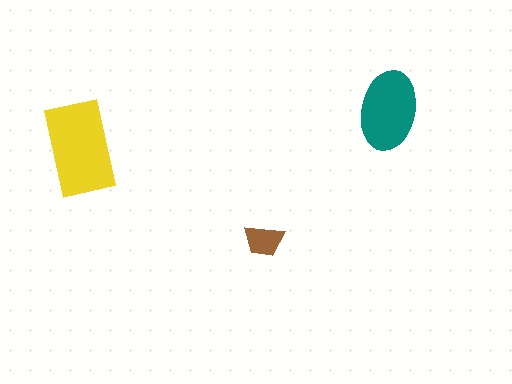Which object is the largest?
The yellow rectangle.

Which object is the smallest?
The brown trapezoid.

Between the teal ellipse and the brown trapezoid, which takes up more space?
The teal ellipse.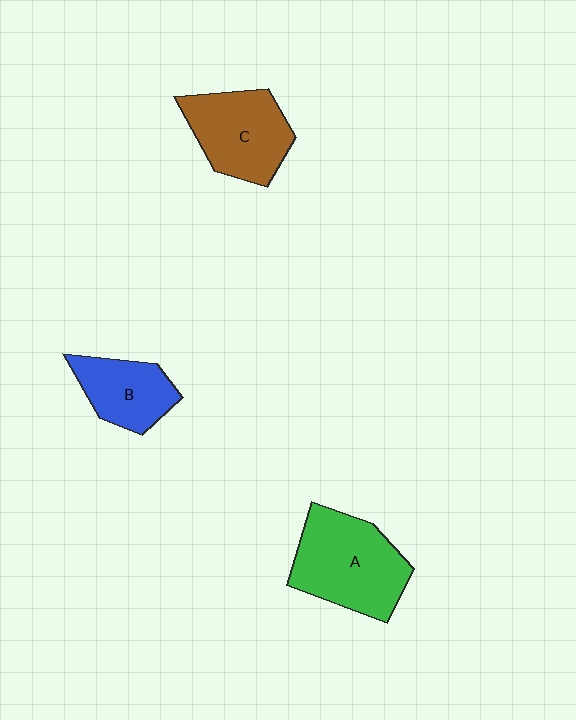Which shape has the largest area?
Shape A (green).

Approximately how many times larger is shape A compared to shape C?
Approximately 1.2 times.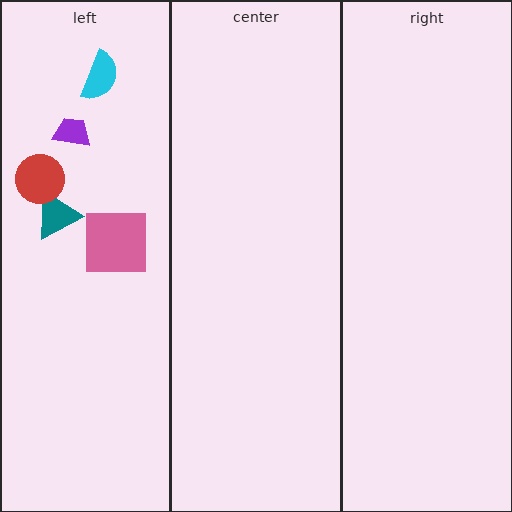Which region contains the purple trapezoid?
The left region.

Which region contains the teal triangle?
The left region.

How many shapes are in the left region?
5.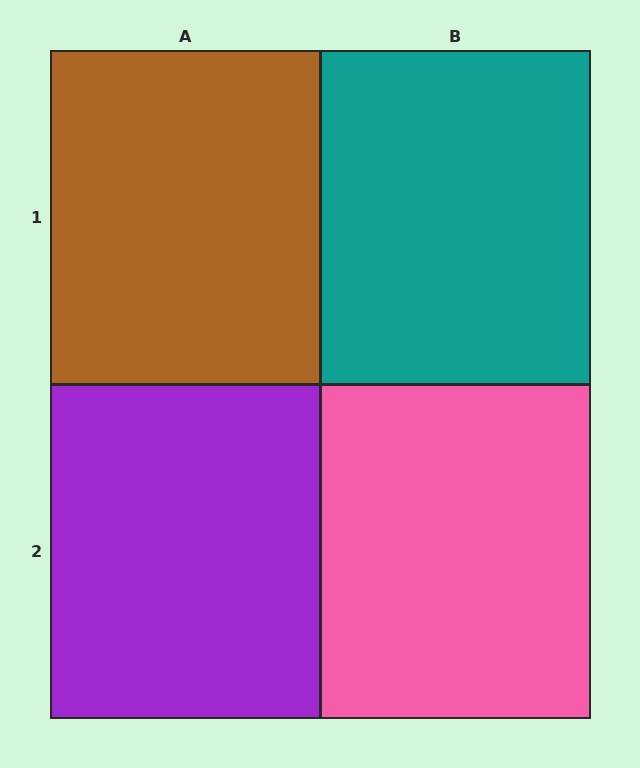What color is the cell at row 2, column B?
Pink.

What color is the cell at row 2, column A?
Purple.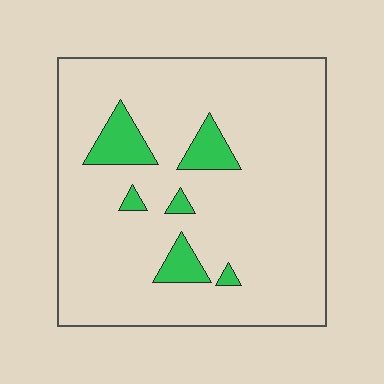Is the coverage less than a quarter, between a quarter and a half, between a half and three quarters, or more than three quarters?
Less than a quarter.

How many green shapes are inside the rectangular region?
6.